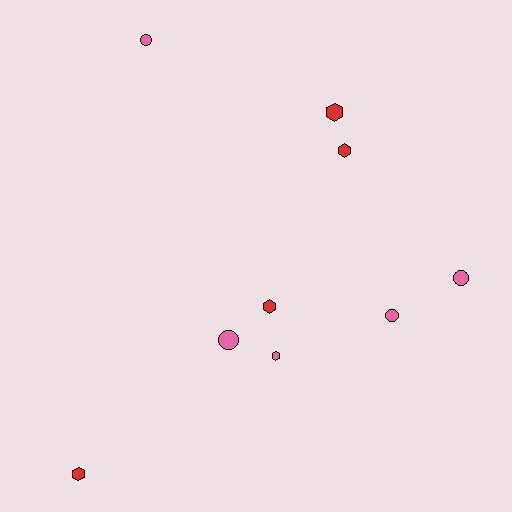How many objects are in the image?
There are 9 objects.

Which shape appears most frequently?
Hexagon, with 5 objects.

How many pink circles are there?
There are 4 pink circles.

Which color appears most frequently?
Pink, with 5 objects.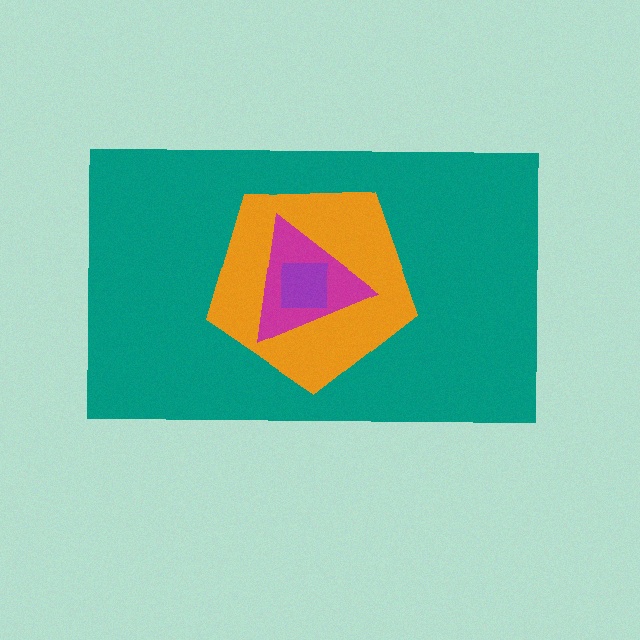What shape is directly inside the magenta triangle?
The purple square.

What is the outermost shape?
The teal rectangle.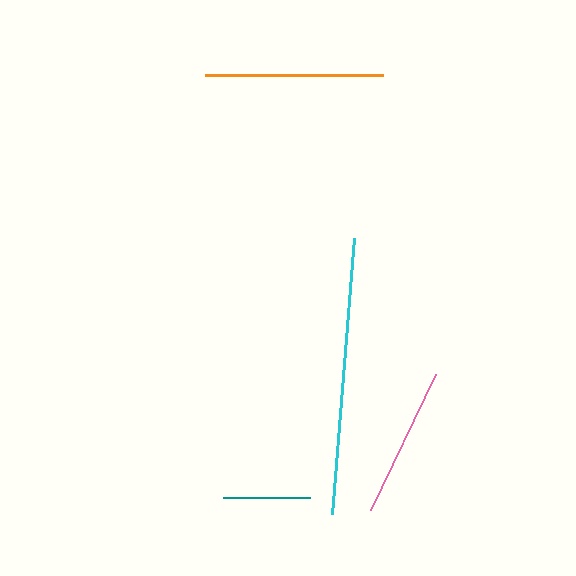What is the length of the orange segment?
The orange segment is approximately 178 pixels long.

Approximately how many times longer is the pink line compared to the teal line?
The pink line is approximately 1.7 times the length of the teal line.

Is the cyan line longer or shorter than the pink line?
The cyan line is longer than the pink line.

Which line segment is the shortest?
The teal line is the shortest at approximately 87 pixels.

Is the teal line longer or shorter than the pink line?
The pink line is longer than the teal line.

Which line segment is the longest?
The cyan line is the longest at approximately 277 pixels.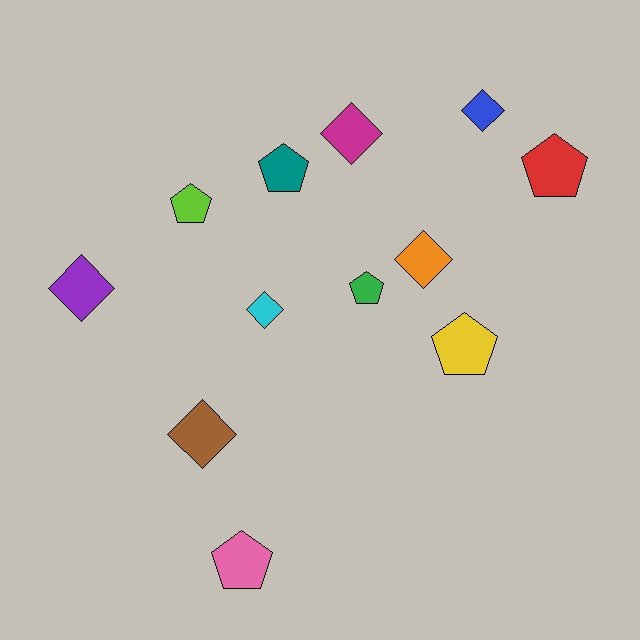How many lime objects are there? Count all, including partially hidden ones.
There is 1 lime object.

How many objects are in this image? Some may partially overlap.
There are 12 objects.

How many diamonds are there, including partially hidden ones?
There are 6 diamonds.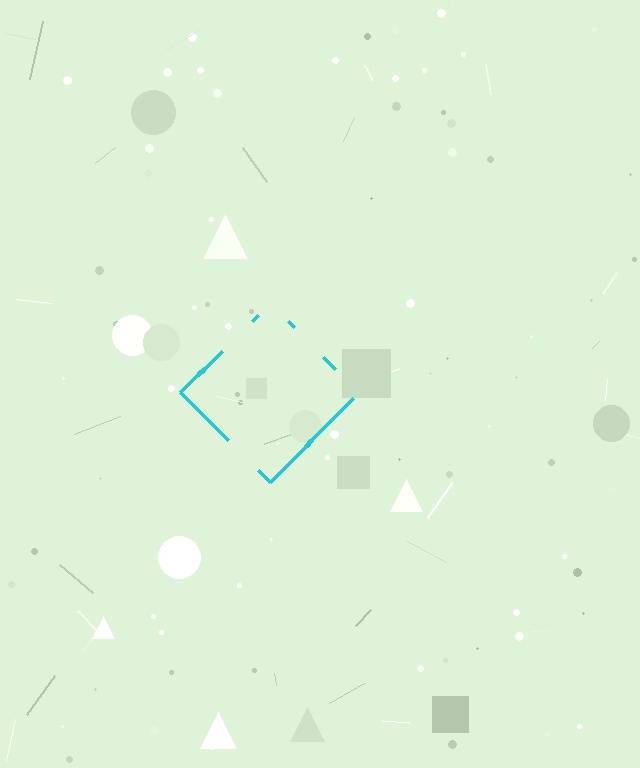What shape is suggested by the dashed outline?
The dashed outline suggests a diamond.